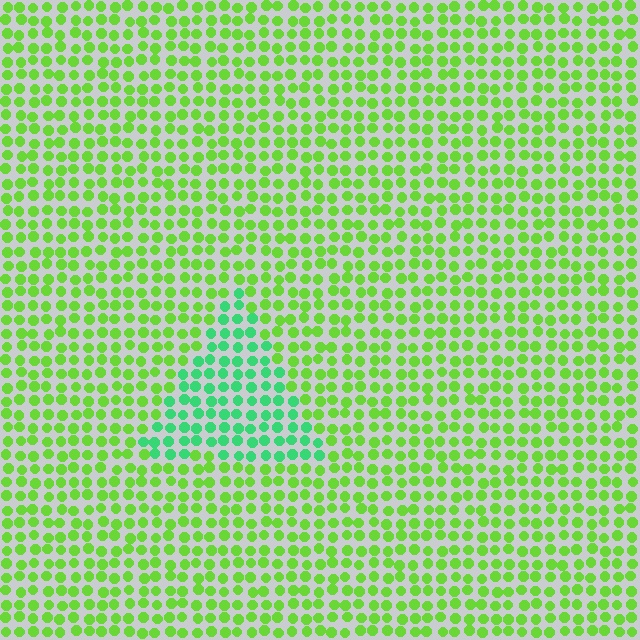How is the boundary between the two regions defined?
The boundary is defined purely by a slight shift in hue (about 42 degrees). Spacing, size, and orientation are identical on both sides.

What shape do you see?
I see a triangle.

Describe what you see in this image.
The image is filled with small lime elements in a uniform arrangement. A triangle-shaped region is visible where the elements are tinted to a slightly different hue, forming a subtle color boundary.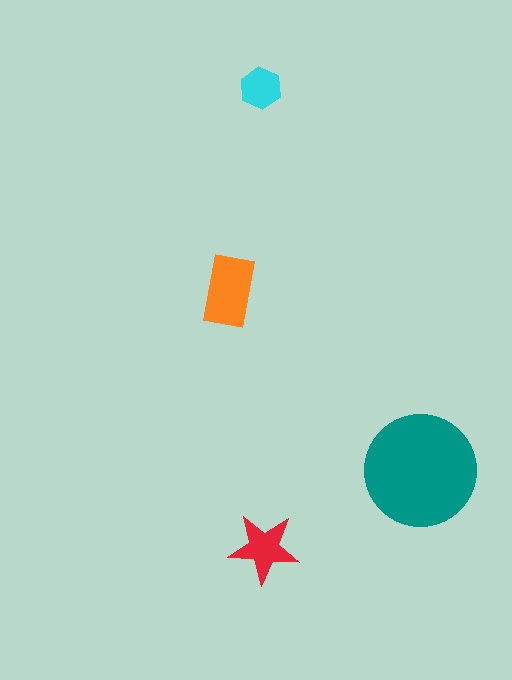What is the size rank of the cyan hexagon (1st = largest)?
4th.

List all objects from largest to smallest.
The teal circle, the orange rectangle, the red star, the cyan hexagon.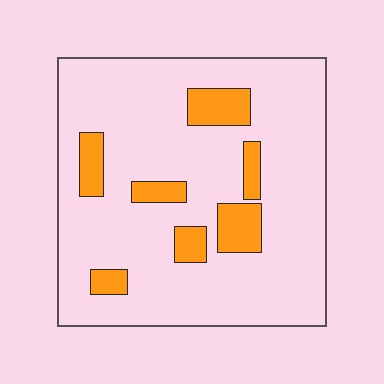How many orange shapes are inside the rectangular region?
7.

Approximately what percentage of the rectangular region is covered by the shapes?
Approximately 15%.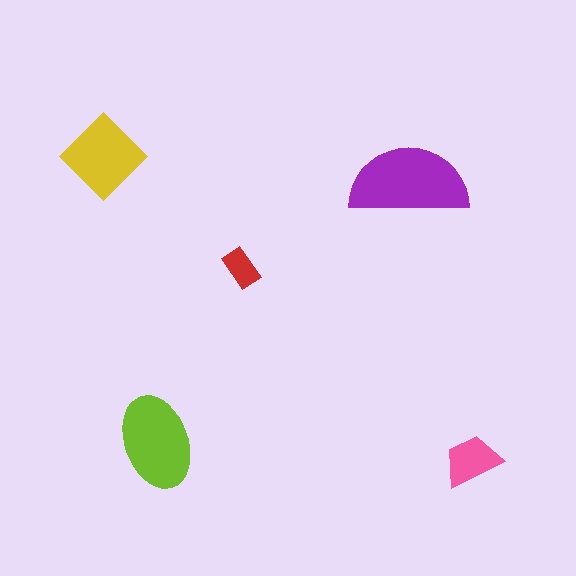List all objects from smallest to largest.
The red rectangle, the pink trapezoid, the yellow diamond, the lime ellipse, the purple semicircle.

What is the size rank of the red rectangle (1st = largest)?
5th.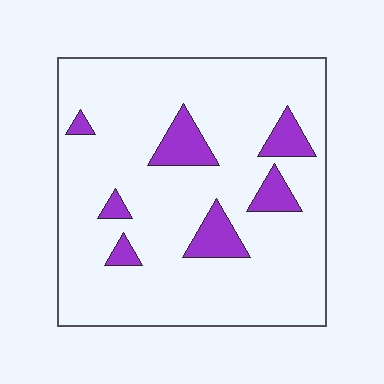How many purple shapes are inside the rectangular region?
7.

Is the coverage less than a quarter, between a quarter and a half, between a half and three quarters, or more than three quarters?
Less than a quarter.